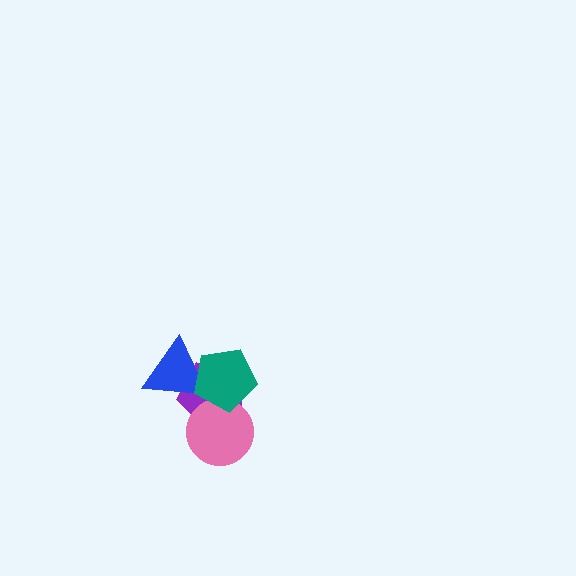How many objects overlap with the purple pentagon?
3 objects overlap with the purple pentagon.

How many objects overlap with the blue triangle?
2 objects overlap with the blue triangle.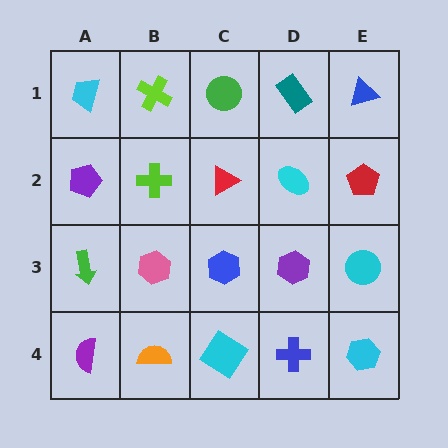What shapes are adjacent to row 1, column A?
A purple pentagon (row 2, column A), a lime cross (row 1, column B).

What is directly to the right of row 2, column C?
A cyan ellipse.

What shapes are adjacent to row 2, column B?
A lime cross (row 1, column B), a pink hexagon (row 3, column B), a purple pentagon (row 2, column A), a red triangle (row 2, column C).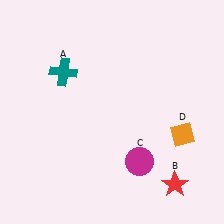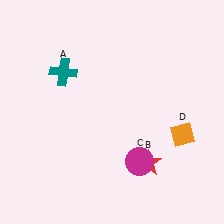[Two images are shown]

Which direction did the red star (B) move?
The red star (B) moved left.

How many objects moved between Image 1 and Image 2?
1 object moved between the two images.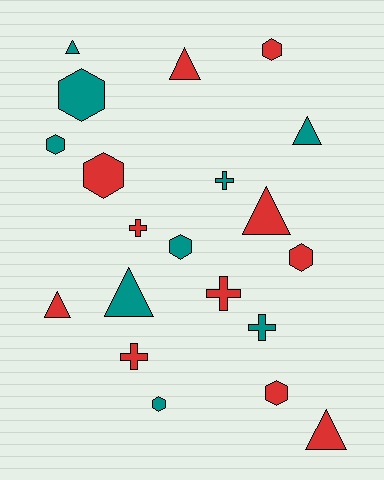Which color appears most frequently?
Red, with 11 objects.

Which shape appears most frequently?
Hexagon, with 8 objects.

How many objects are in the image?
There are 20 objects.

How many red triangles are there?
There are 4 red triangles.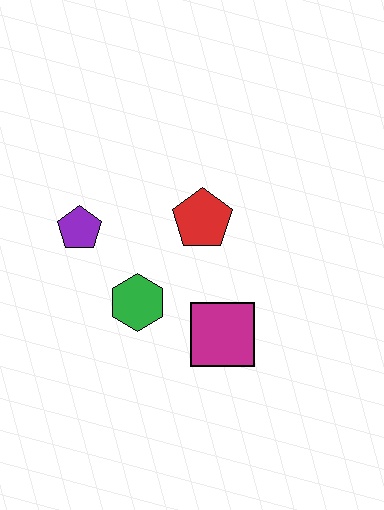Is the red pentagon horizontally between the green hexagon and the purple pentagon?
No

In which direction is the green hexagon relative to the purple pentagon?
The green hexagon is below the purple pentagon.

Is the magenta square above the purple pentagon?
No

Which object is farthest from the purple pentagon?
The magenta square is farthest from the purple pentagon.